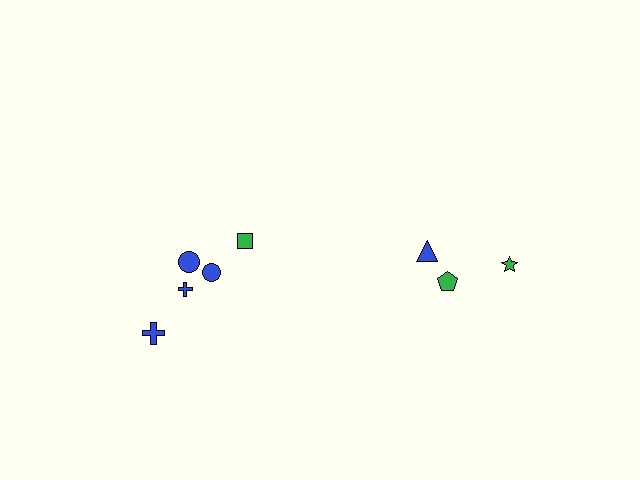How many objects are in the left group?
There are 5 objects.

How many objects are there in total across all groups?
There are 8 objects.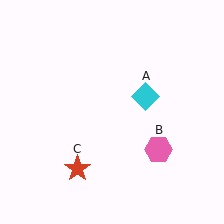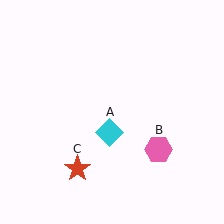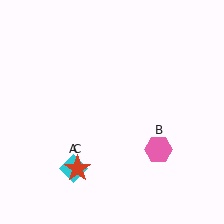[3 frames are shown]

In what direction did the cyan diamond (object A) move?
The cyan diamond (object A) moved down and to the left.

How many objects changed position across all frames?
1 object changed position: cyan diamond (object A).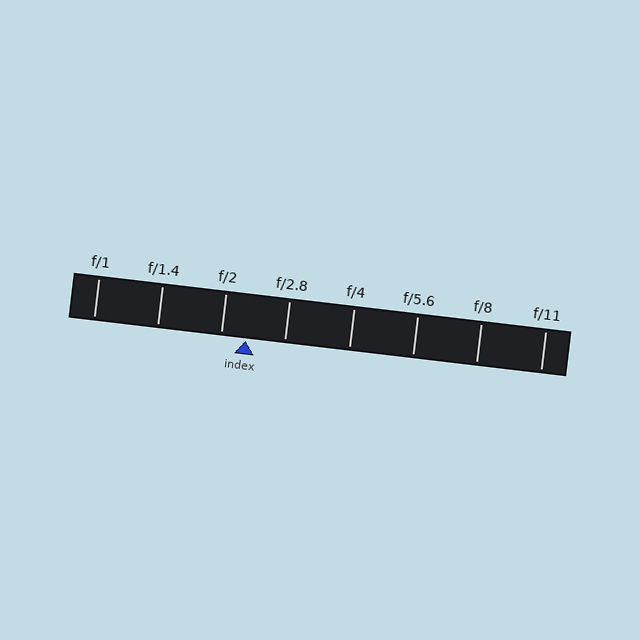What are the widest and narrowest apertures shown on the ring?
The widest aperture shown is f/1 and the narrowest is f/11.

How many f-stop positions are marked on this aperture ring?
There are 8 f-stop positions marked.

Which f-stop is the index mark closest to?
The index mark is closest to f/2.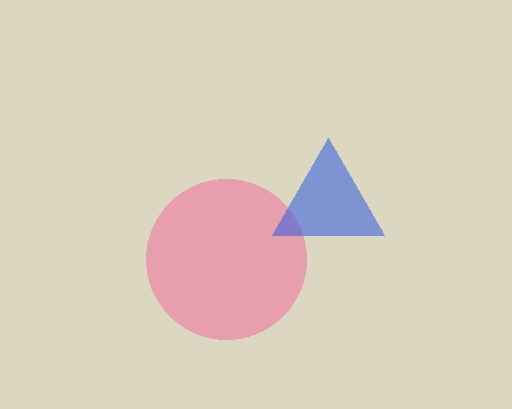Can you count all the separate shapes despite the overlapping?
Yes, there are 2 separate shapes.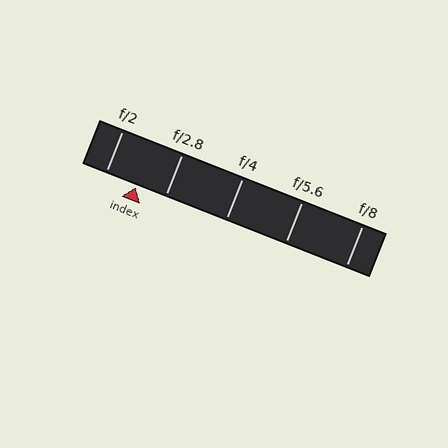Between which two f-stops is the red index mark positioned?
The index mark is between f/2 and f/2.8.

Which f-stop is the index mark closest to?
The index mark is closest to f/2.8.